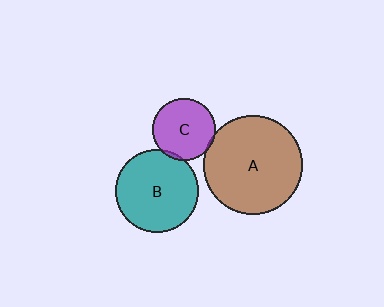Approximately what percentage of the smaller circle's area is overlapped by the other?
Approximately 5%.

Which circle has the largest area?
Circle A (brown).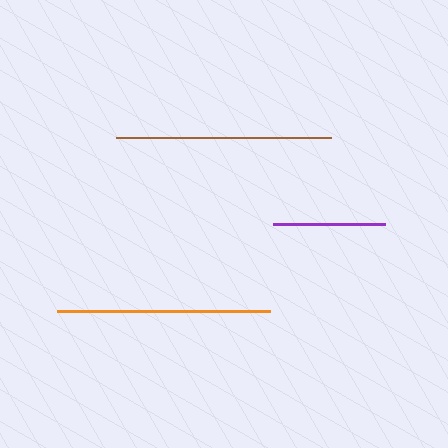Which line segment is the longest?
The brown line is the longest at approximately 215 pixels.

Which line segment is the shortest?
The purple line is the shortest at approximately 112 pixels.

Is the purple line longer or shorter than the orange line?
The orange line is longer than the purple line.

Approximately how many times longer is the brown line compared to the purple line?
The brown line is approximately 1.9 times the length of the purple line.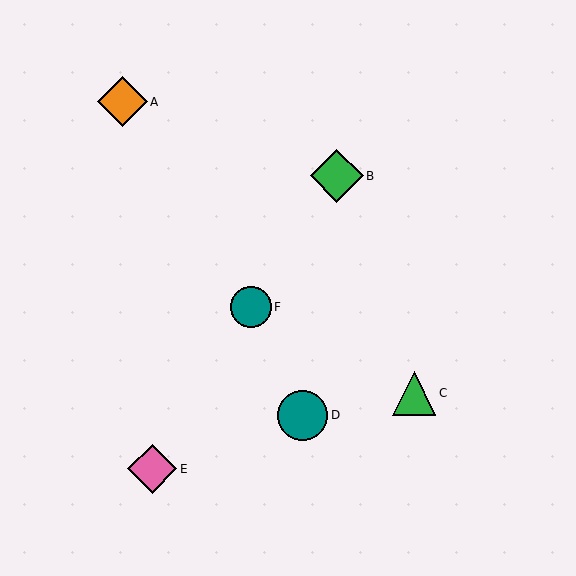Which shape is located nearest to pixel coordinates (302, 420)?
The teal circle (labeled D) at (303, 415) is nearest to that location.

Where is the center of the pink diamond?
The center of the pink diamond is at (152, 469).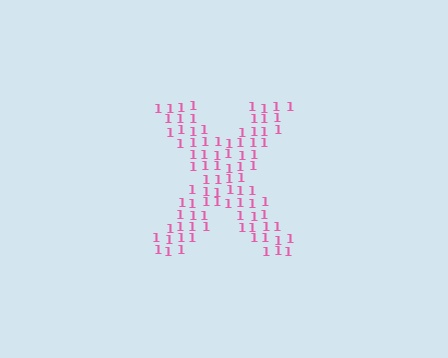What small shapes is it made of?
It is made of small digit 1's.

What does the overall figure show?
The overall figure shows the letter X.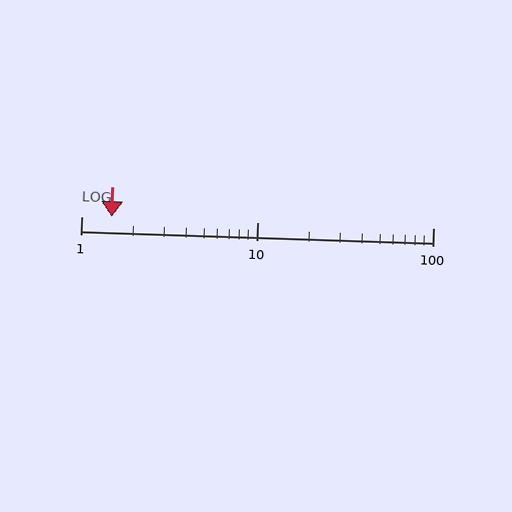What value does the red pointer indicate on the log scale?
The pointer indicates approximately 1.5.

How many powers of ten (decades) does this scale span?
The scale spans 2 decades, from 1 to 100.